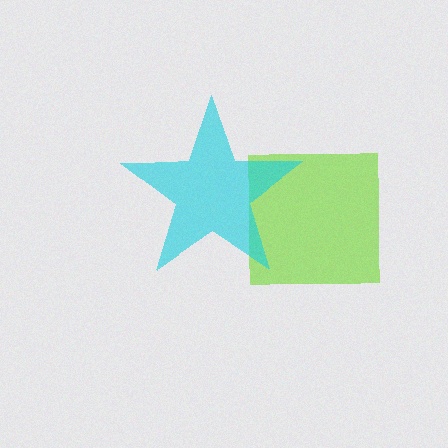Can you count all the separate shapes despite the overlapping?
Yes, there are 2 separate shapes.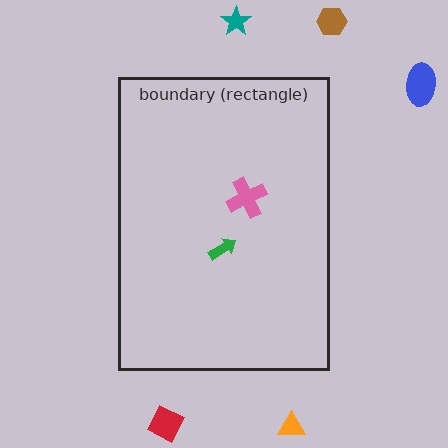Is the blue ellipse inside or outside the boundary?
Outside.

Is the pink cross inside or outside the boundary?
Inside.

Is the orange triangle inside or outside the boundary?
Outside.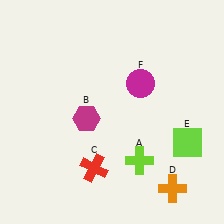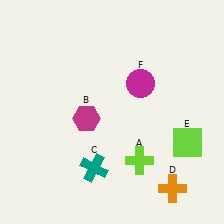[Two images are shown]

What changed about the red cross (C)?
In Image 1, C is red. In Image 2, it changed to teal.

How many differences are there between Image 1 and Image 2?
There is 1 difference between the two images.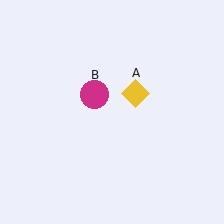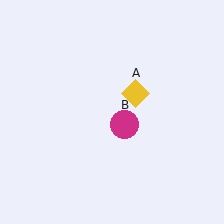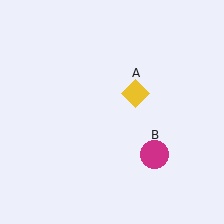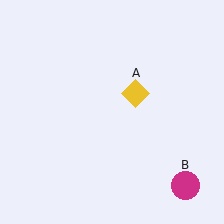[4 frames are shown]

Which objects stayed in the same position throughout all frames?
Yellow diamond (object A) remained stationary.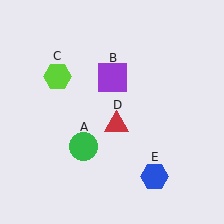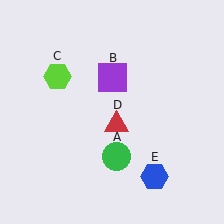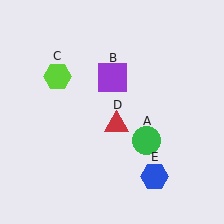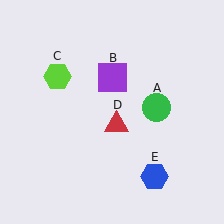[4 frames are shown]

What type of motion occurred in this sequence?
The green circle (object A) rotated counterclockwise around the center of the scene.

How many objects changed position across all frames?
1 object changed position: green circle (object A).